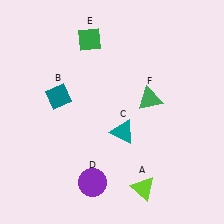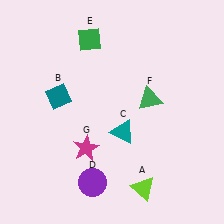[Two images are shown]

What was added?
A magenta star (G) was added in Image 2.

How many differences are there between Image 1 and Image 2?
There is 1 difference between the two images.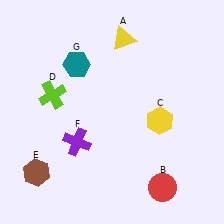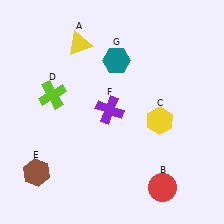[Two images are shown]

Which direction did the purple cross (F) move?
The purple cross (F) moved right.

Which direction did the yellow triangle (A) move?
The yellow triangle (A) moved left.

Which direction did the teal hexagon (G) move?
The teal hexagon (G) moved right.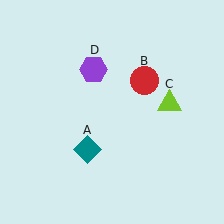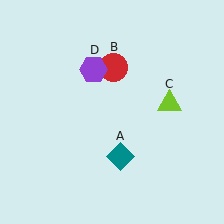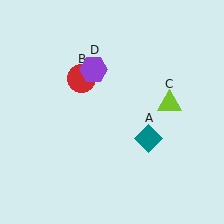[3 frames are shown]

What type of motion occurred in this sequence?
The teal diamond (object A), red circle (object B) rotated counterclockwise around the center of the scene.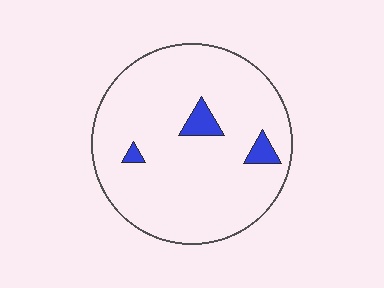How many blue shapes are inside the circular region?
3.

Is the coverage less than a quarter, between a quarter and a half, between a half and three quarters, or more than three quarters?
Less than a quarter.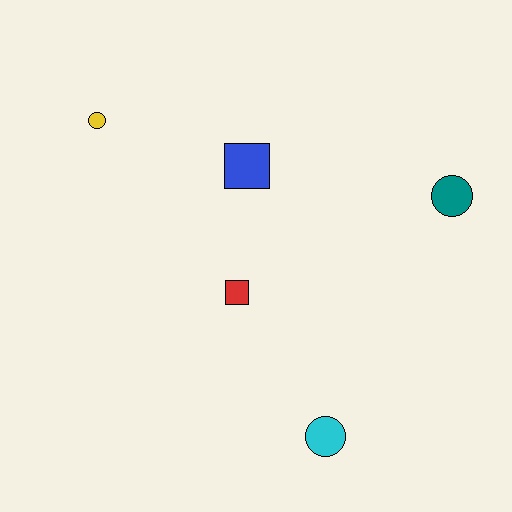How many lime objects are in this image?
There are no lime objects.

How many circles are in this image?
There are 3 circles.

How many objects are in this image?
There are 5 objects.